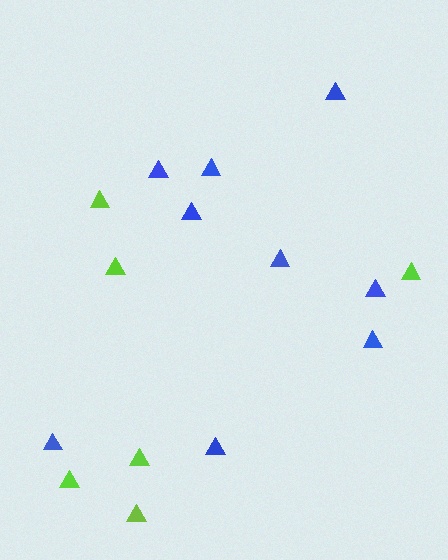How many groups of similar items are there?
There are 2 groups: one group of blue triangles (9) and one group of lime triangles (6).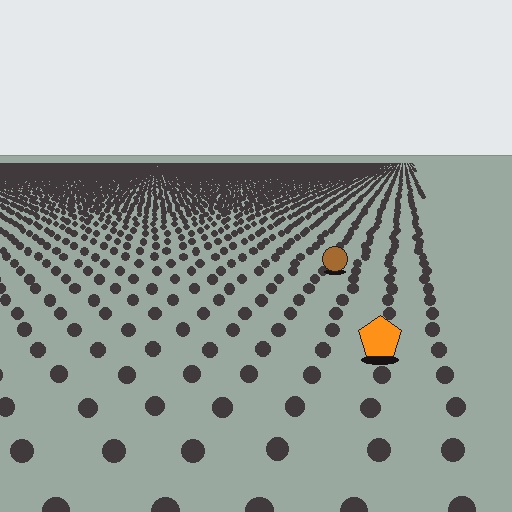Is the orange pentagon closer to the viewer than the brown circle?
Yes. The orange pentagon is closer — you can tell from the texture gradient: the ground texture is coarser near it.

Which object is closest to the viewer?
The orange pentagon is closest. The texture marks near it are larger and more spread out.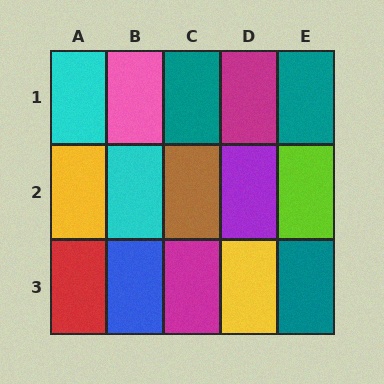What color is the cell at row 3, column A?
Red.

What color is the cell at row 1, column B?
Pink.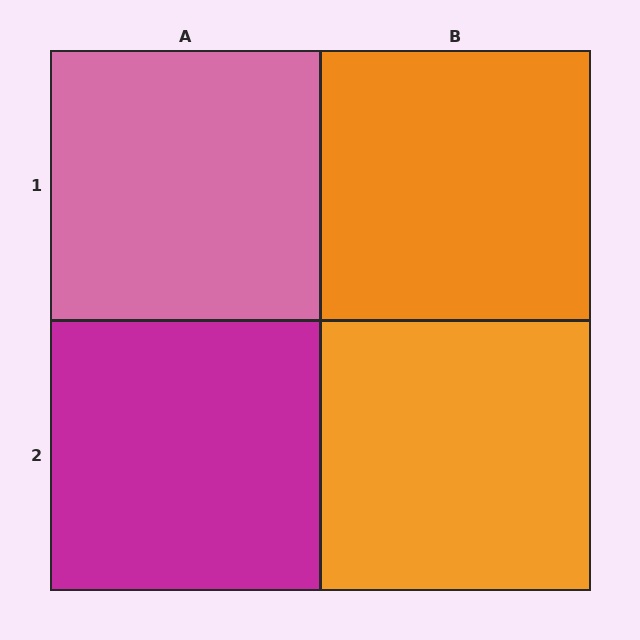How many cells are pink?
1 cell is pink.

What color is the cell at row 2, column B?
Orange.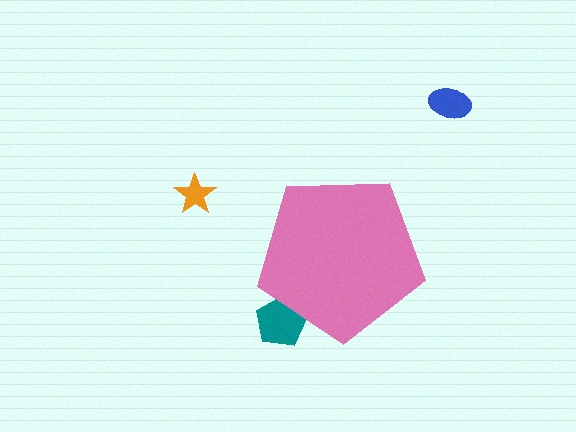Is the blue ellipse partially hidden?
No, the blue ellipse is fully visible.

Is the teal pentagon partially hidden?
Yes, the teal pentagon is partially hidden behind the pink pentagon.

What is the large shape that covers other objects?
A pink pentagon.